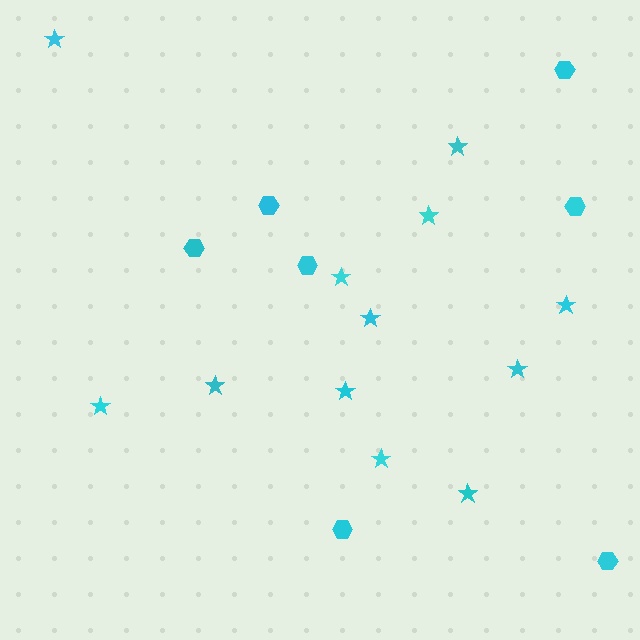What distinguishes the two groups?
There are 2 groups: one group of hexagons (7) and one group of stars (12).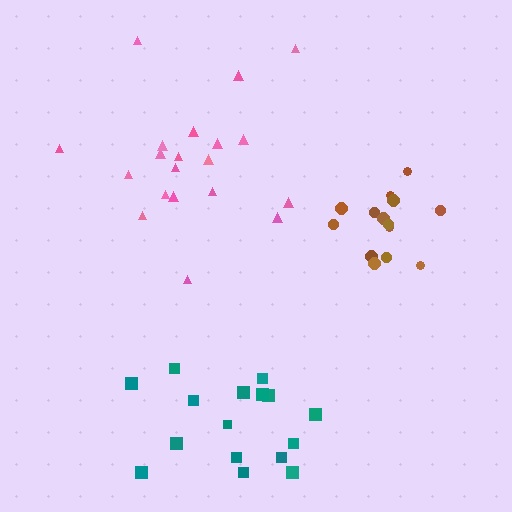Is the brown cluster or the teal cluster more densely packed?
Brown.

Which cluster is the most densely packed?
Brown.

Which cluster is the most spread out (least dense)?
Pink.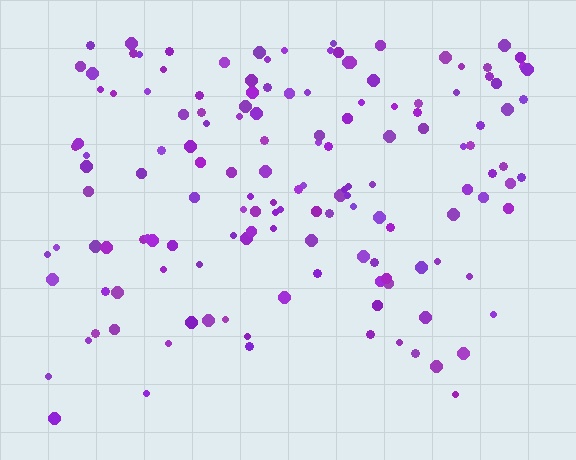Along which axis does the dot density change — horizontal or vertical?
Vertical.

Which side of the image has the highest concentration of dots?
The top.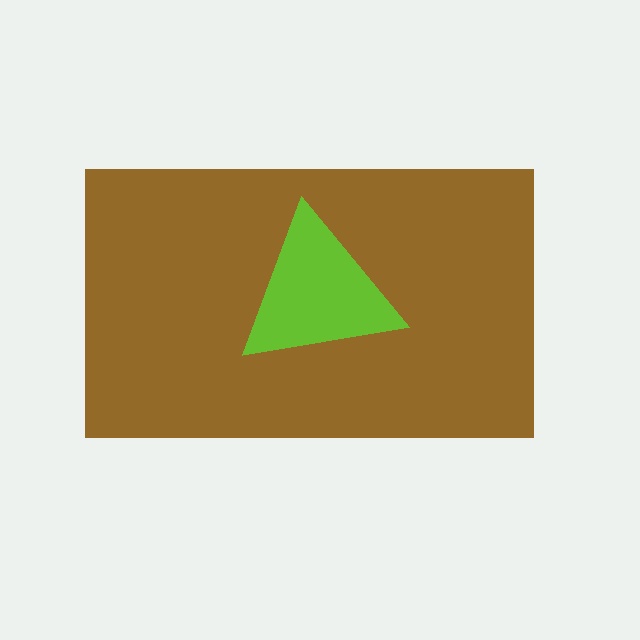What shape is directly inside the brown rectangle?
The lime triangle.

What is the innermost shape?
The lime triangle.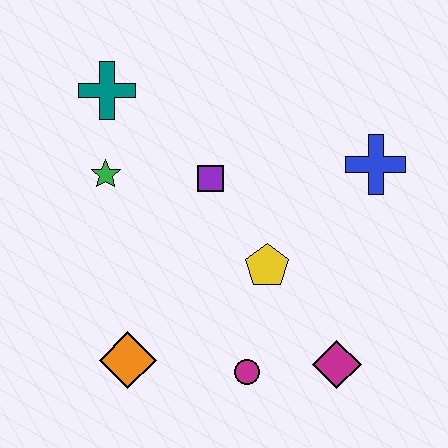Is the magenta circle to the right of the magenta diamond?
No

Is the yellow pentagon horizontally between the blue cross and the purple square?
Yes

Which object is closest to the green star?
The teal cross is closest to the green star.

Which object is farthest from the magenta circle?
The teal cross is farthest from the magenta circle.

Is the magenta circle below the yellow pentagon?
Yes